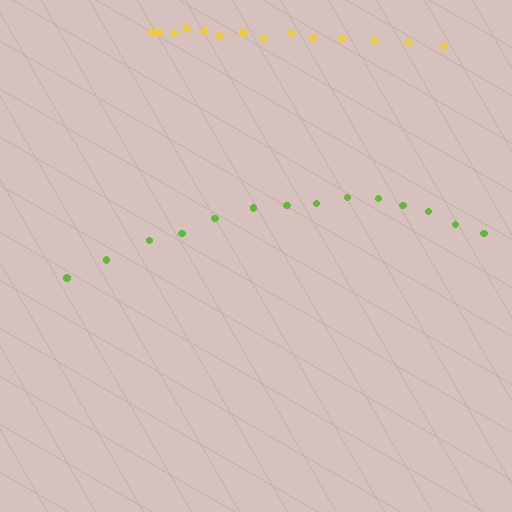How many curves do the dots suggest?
There are 2 distinct paths.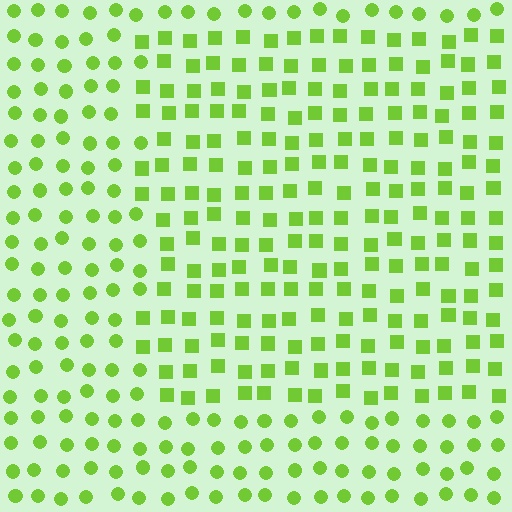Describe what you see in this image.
The image is filled with small lime elements arranged in a uniform grid. A rectangle-shaped region contains squares, while the surrounding area contains circles. The boundary is defined purely by the change in element shape.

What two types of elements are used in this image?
The image uses squares inside the rectangle region and circles outside it.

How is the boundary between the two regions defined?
The boundary is defined by a change in element shape: squares inside vs. circles outside. All elements share the same color and spacing.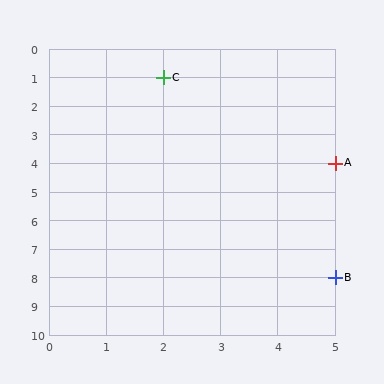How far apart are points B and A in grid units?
Points B and A are 4 rows apart.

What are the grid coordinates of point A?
Point A is at grid coordinates (5, 4).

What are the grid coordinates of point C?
Point C is at grid coordinates (2, 1).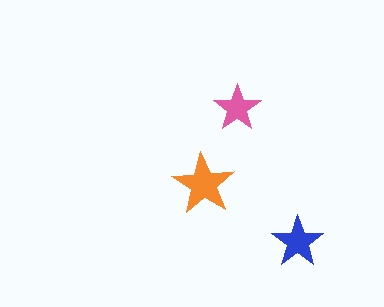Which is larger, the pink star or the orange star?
The orange one.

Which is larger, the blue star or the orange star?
The orange one.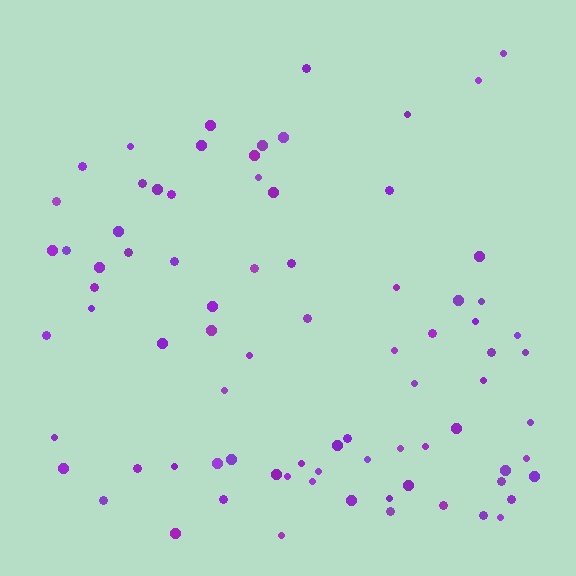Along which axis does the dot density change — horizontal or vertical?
Vertical.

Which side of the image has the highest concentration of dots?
The bottom.